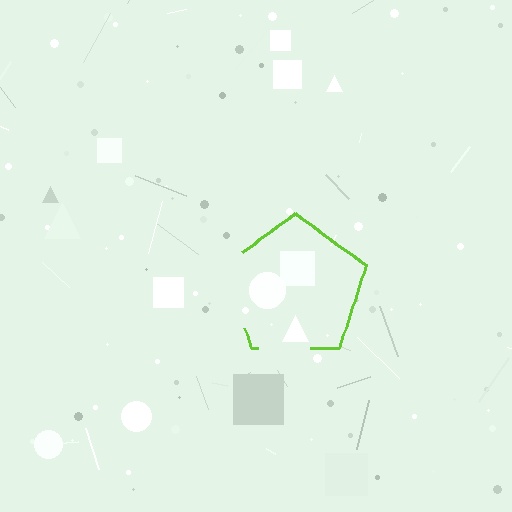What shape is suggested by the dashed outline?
The dashed outline suggests a pentagon.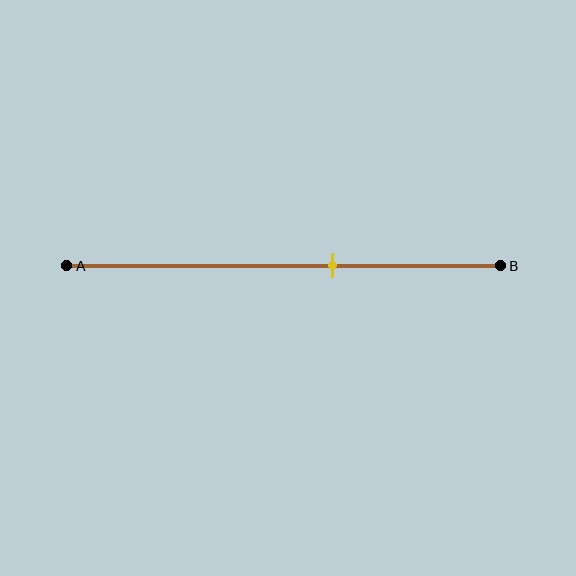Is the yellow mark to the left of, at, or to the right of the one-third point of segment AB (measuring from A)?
The yellow mark is to the right of the one-third point of segment AB.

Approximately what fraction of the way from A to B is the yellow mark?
The yellow mark is approximately 60% of the way from A to B.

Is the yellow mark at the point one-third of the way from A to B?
No, the mark is at about 60% from A, not at the 33% one-third point.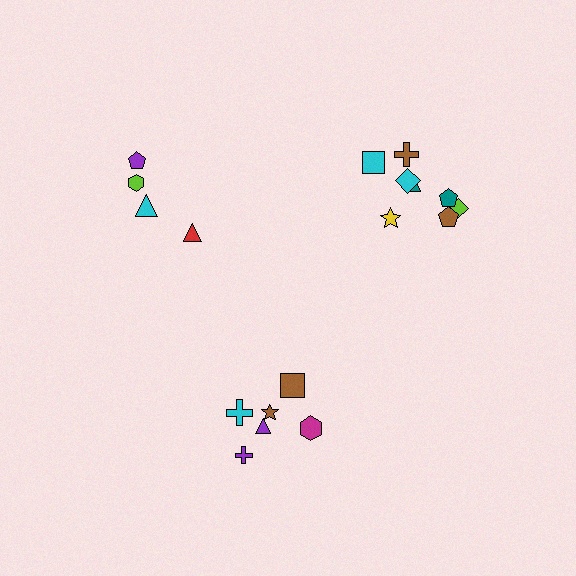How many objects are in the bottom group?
There are 6 objects.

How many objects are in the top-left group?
There are 4 objects.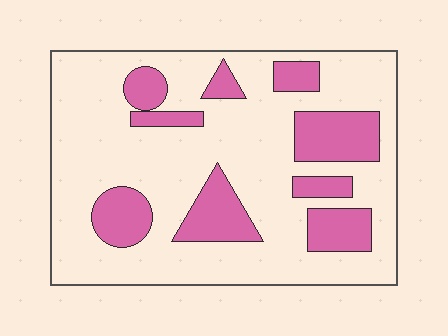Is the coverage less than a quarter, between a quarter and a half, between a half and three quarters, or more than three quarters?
Between a quarter and a half.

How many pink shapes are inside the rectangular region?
9.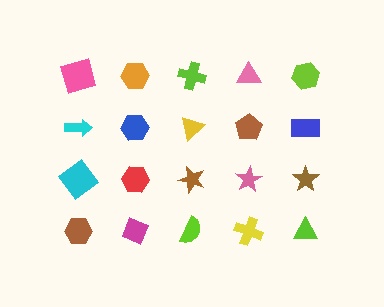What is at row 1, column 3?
A lime cross.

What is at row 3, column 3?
A brown star.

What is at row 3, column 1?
A cyan diamond.